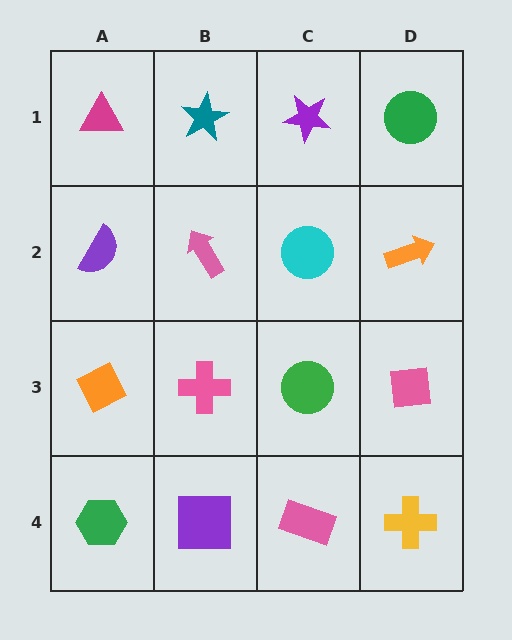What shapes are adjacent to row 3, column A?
A purple semicircle (row 2, column A), a green hexagon (row 4, column A), a pink cross (row 3, column B).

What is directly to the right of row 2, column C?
An orange arrow.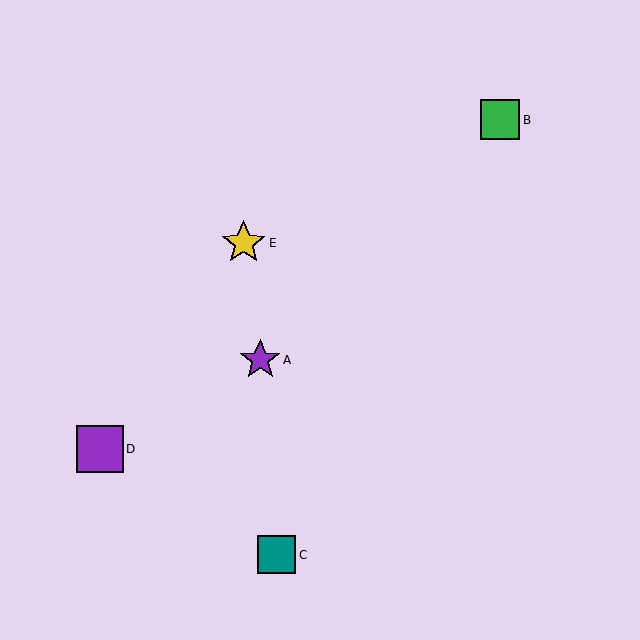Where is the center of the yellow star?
The center of the yellow star is at (244, 243).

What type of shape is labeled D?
Shape D is a purple square.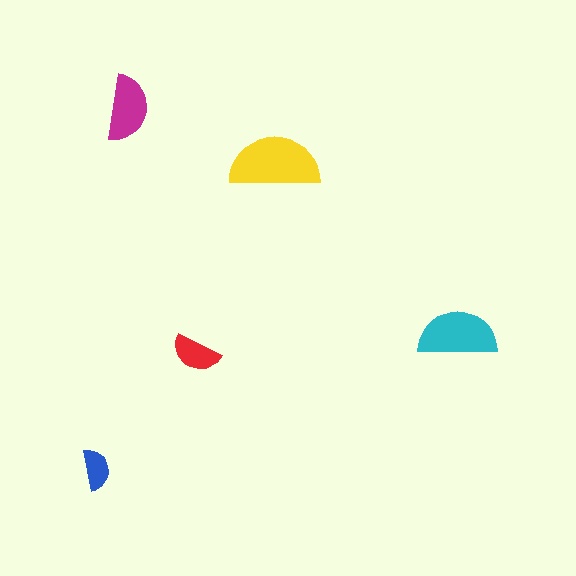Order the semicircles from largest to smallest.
the yellow one, the cyan one, the magenta one, the red one, the blue one.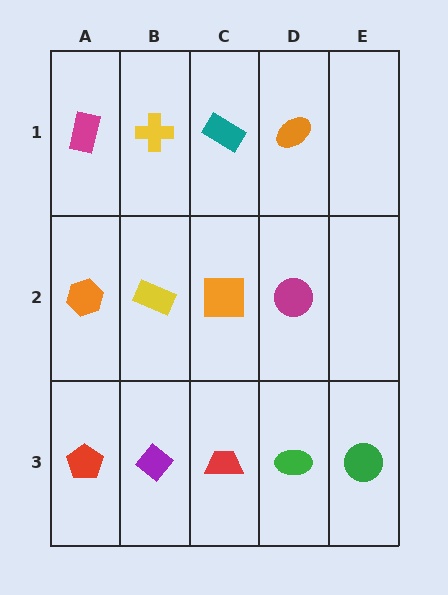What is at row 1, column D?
An orange ellipse.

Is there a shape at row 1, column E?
No, that cell is empty.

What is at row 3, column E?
A green circle.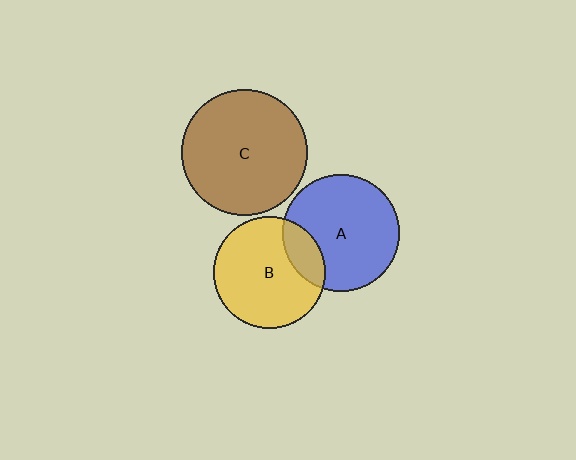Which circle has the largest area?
Circle C (brown).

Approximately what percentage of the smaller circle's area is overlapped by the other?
Approximately 20%.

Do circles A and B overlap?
Yes.